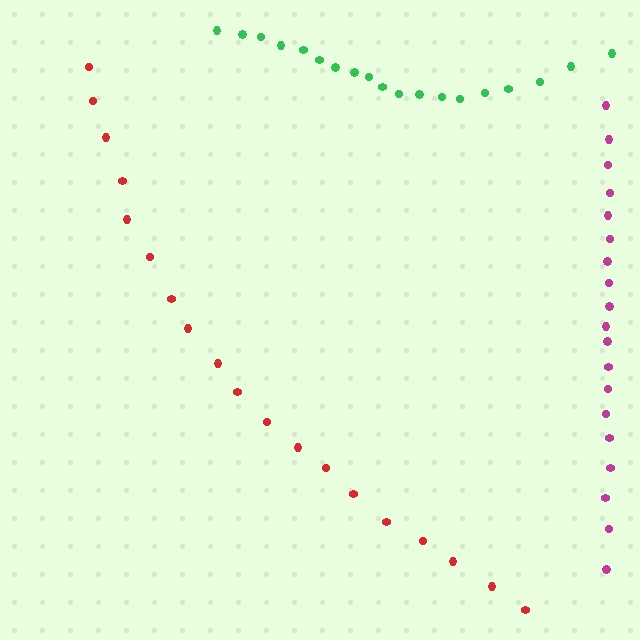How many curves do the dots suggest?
There are 3 distinct paths.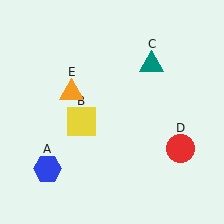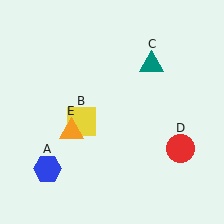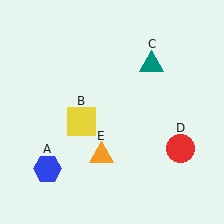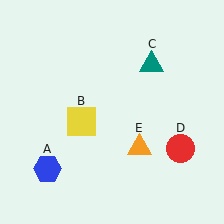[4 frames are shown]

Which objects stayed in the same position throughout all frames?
Blue hexagon (object A) and yellow square (object B) and teal triangle (object C) and red circle (object D) remained stationary.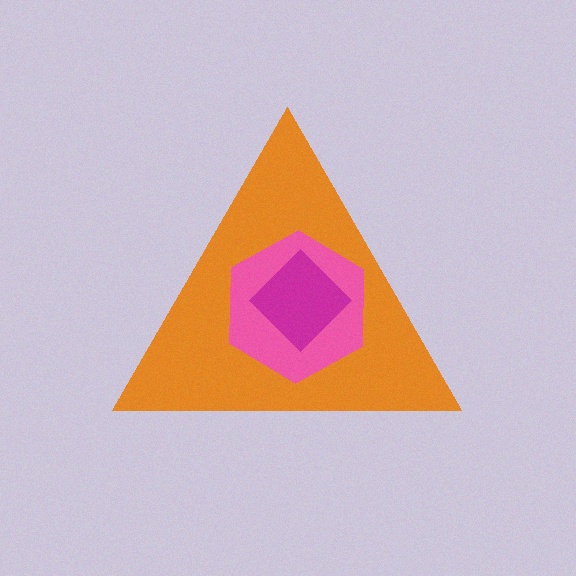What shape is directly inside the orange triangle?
The pink hexagon.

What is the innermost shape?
The magenta diamond.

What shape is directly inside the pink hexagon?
The magenta diamond.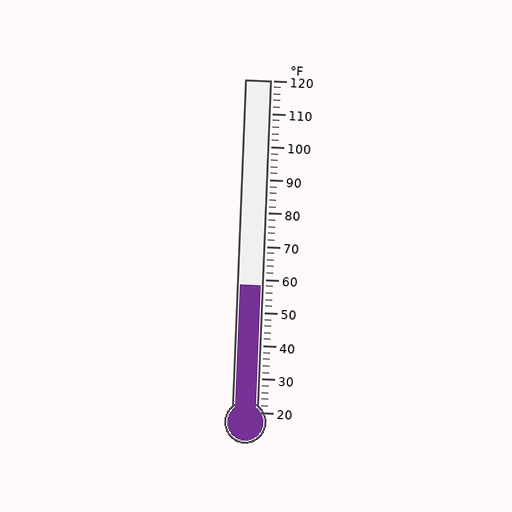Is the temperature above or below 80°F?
The temperature is below 80°F.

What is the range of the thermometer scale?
The thermometer scale ranges from 20°F to 120°F.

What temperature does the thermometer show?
The thermometer shows approximately 58°F.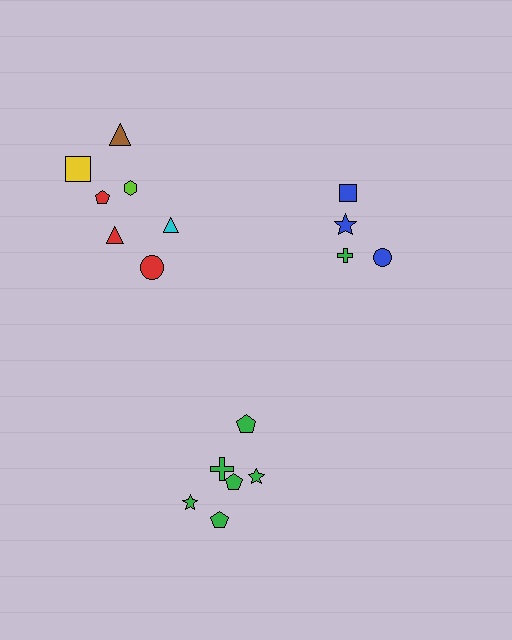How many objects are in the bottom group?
There are 6 objects.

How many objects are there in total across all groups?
There are 17 objects.